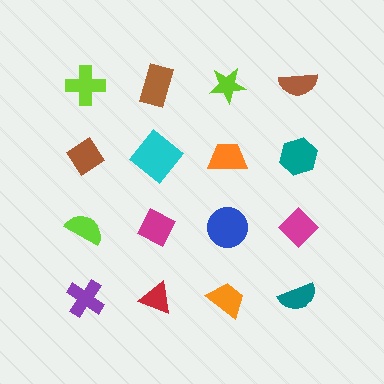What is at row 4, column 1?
A purple cross.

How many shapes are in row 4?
4 shapes.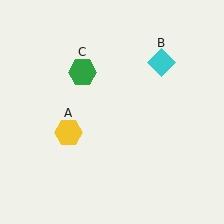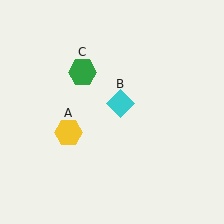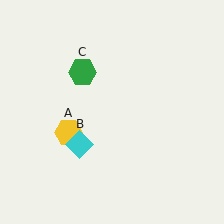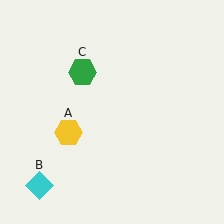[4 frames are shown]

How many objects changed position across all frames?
1 object changed position: cyan diamond (object B).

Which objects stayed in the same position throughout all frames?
Yellow hexagon (object A) and green hexagon (object C) remained stationary.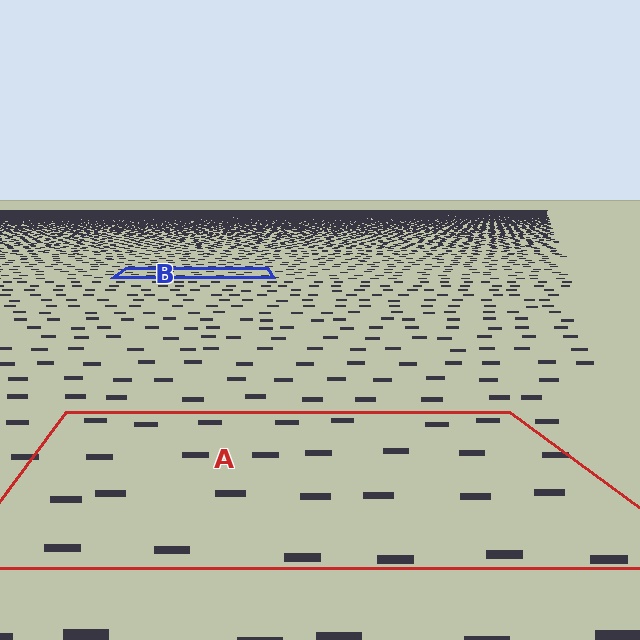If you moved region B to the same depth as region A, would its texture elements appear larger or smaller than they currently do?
They would appear larger. At a closer depth, the same texture elements are projected at a bigger on-screen size.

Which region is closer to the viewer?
Region A is closer. The texture elements there are larger and more spread out.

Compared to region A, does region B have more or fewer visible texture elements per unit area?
Region B has more texture elements per unit area — they are packed more densely because it is farther away.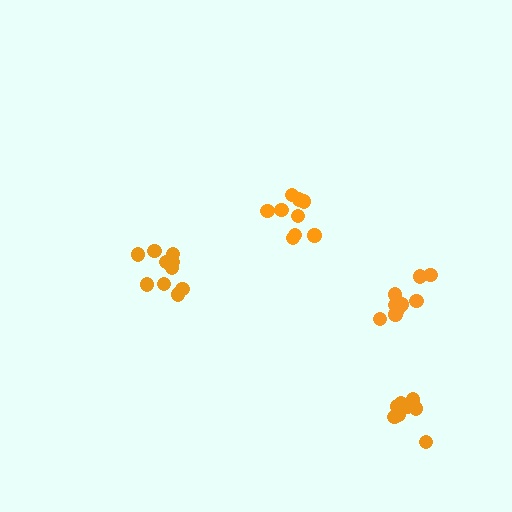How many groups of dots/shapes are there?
There are 4 groups.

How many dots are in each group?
Group 1: 11 dots, Group 2: 8 dots, Group 3: 9 dots, Group 4: 9 dots (37 total).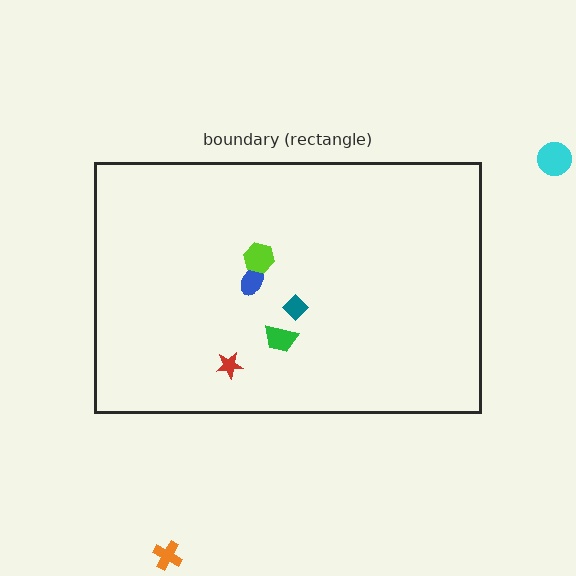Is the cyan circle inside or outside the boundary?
Outside.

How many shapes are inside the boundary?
5 inside, 2 outside.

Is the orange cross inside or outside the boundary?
Outside.